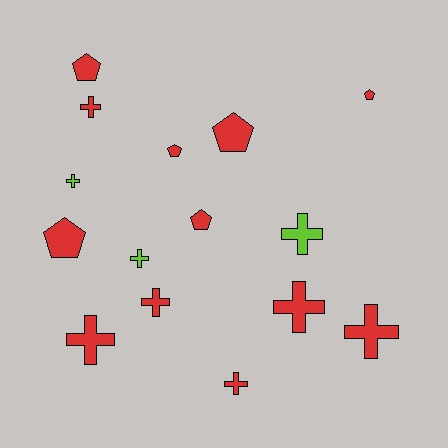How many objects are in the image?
There are 15 objects.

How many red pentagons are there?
There are 6 red pentagons.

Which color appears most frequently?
Red, with 12 objects.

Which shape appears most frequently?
Cross, with 9 objects.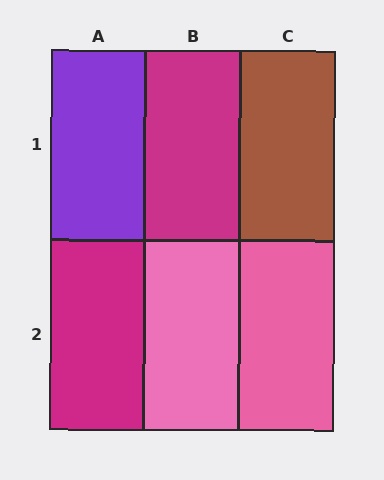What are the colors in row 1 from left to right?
Purple, magenta, brown.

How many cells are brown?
1 cell is brown.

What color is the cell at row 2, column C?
Pink.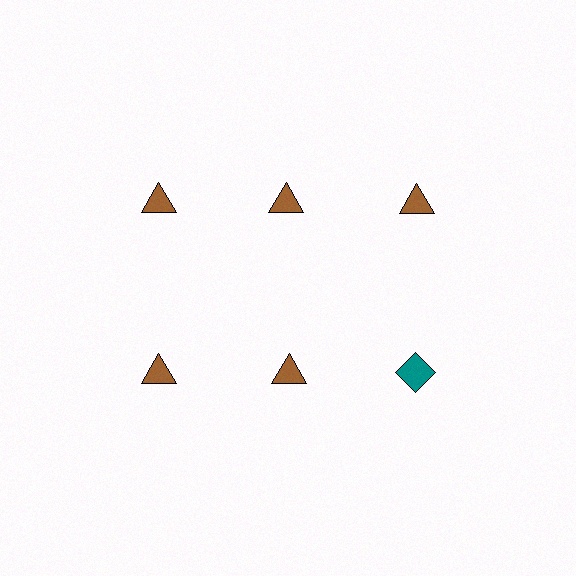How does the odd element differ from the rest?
It differs in both color (teal instead of brown) and shape (diamond instead of triangle).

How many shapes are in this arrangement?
There are 6 shapes arranged in a grid pattern.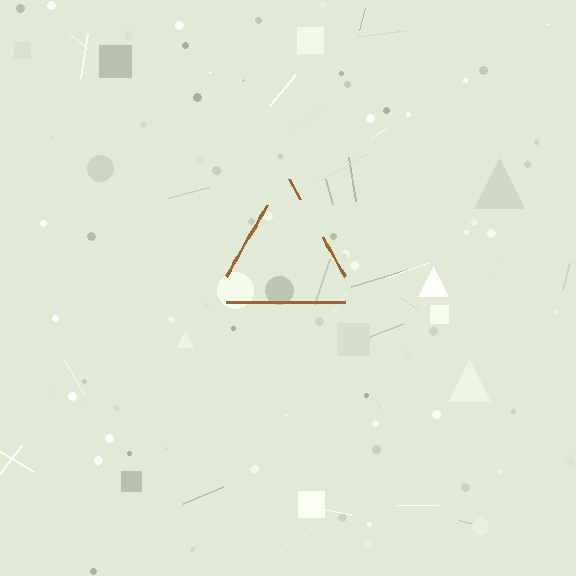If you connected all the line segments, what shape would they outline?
They would outline a triangle.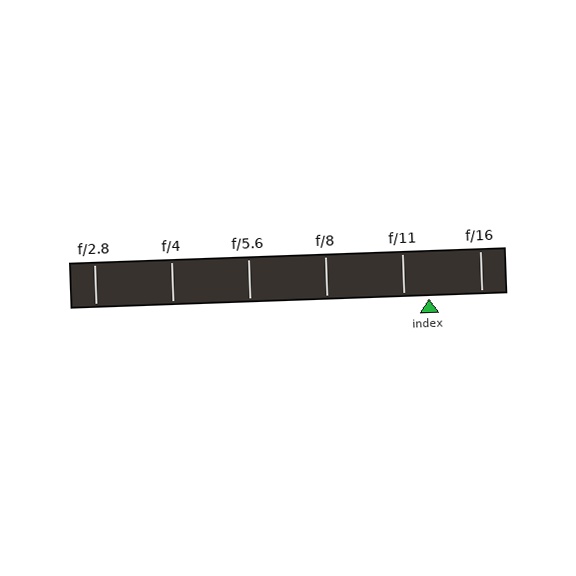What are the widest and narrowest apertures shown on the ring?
The widest aperture shown is f/2.8 and the narrowest is f/16.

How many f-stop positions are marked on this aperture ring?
There are 6 f-stop positions marked.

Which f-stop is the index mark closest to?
The index mark is closest to f/11.